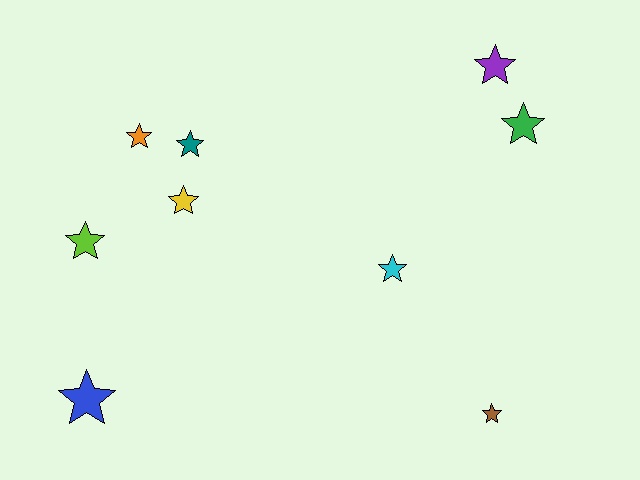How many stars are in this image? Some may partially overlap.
There are 9 stars.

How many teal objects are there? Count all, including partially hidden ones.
There is 1 teal object.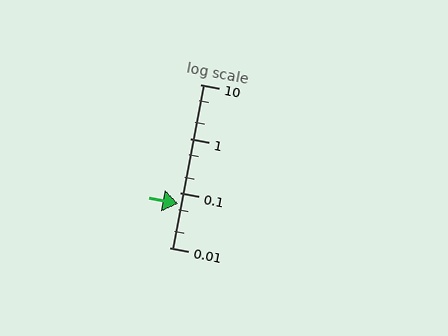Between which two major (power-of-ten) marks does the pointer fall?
The pointer is between 0.01 and 0.1.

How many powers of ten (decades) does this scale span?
The scale spans 3 decades, from 0.01 to 10.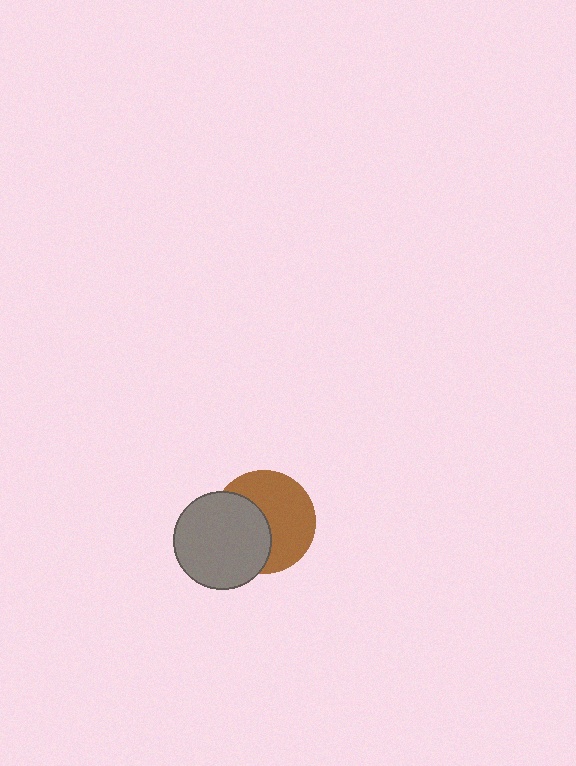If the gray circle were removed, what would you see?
You would see the complete brown circle.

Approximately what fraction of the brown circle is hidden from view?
Roughly 43% of the brown circle is hidden behind the gray circle.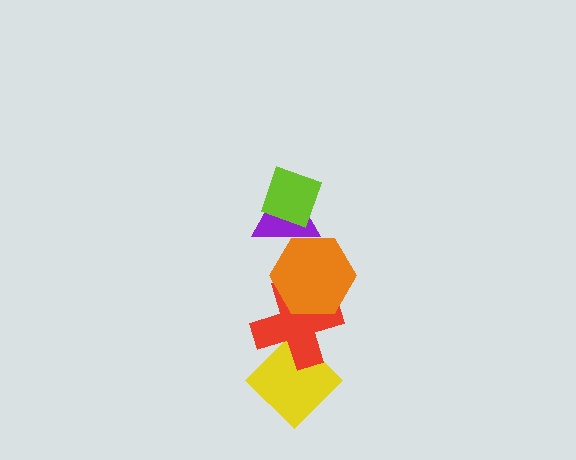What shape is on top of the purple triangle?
The lime diamond is on top of the purple triangle.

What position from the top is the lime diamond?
The lime diamond is 1st from the top.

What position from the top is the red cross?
The red cross is 4th from the top.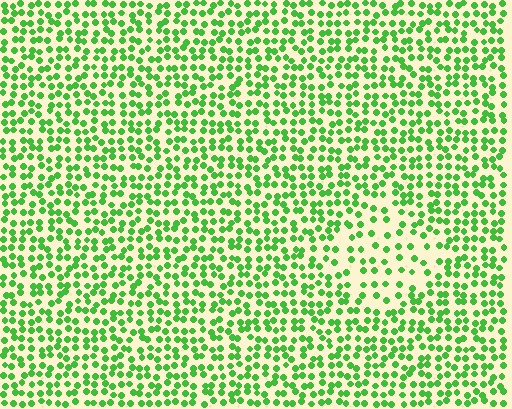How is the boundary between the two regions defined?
The boundary is defined by a change in element density (approximately 2.0x ratio). All elements are the same color, size, and shape.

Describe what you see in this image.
The image contains small green elements arranged at two different densities. A diamond-shaped region is visible where the elements are less densely packed than the surrounding area.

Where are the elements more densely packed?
The elements are more densely packed outside the diamond boundary.